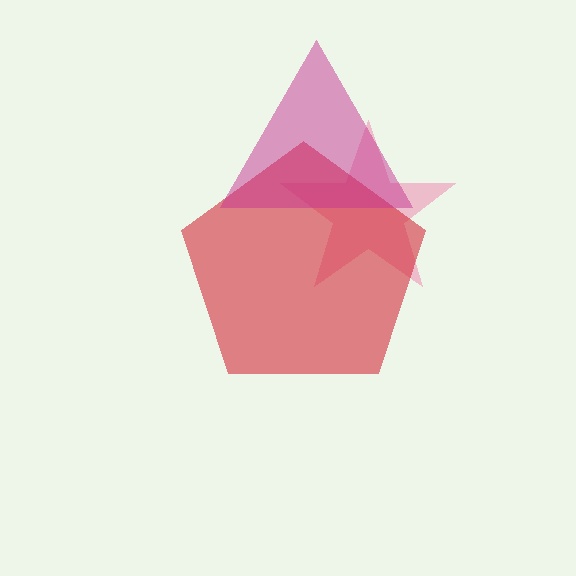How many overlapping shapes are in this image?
There are 3 overlapping shapes in the image.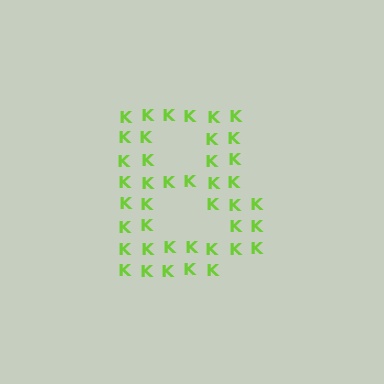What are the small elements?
The small elements are letter K's.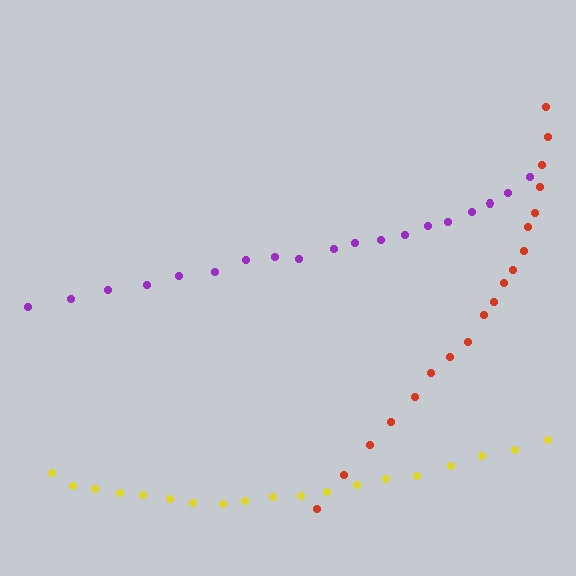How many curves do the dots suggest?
There are 3 distinct paths.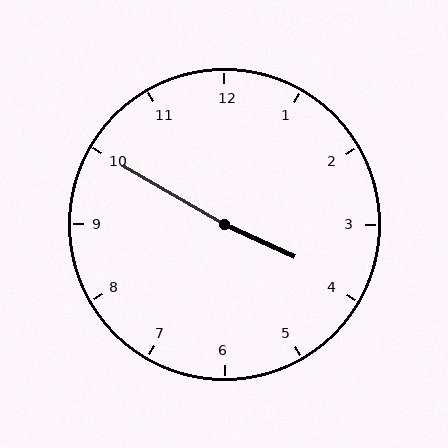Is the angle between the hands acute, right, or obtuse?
It is obtuse.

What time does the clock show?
3:50.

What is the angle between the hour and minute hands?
Approximately 175 degrees.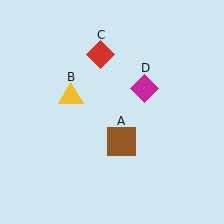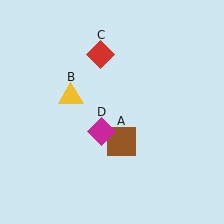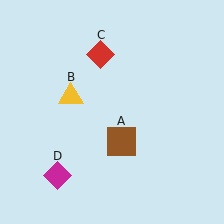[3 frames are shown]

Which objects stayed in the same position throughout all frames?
Brown square (object A) and yellow triangle (object B) and red diamond (object C) remained stationary.